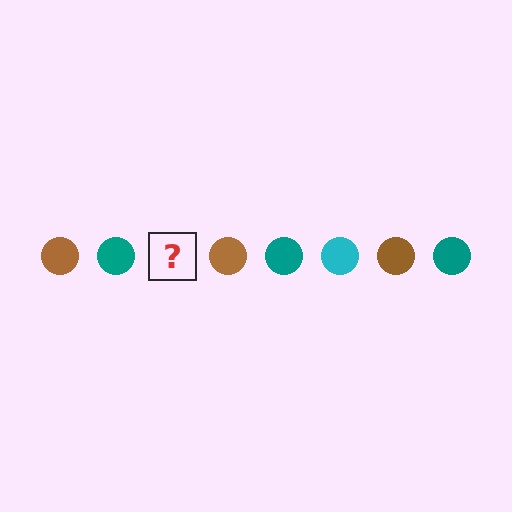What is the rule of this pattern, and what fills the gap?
The rule is that the pattern cycles through brown, teal, cyan circles. The gap should be filled with a cyan circle.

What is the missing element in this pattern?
The missing element is a cyan circle.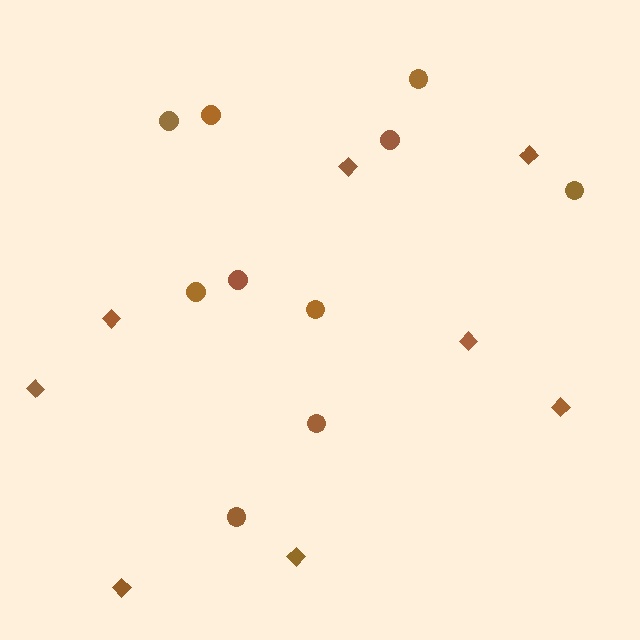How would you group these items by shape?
There are 2 groups: one group of circles (10) and one group of diamonds (8).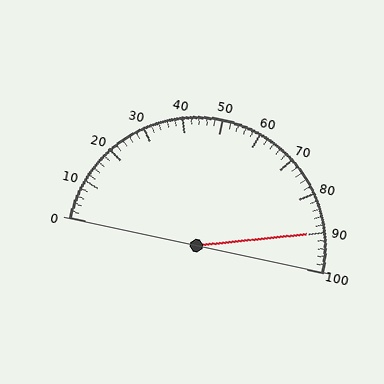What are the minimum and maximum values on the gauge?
The gauge ranges from 0 to 100.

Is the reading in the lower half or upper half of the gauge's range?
The reading is in the upper half of the range (0 to 100).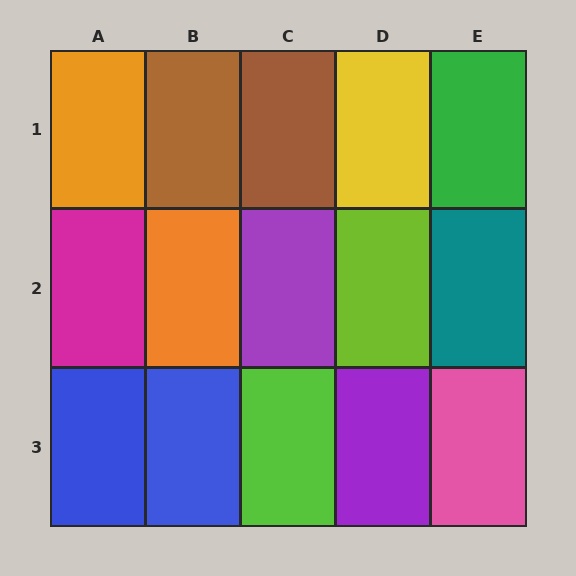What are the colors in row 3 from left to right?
Blue, blue, lime, purple, pink.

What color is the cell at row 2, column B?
Orange.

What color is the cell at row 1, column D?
Yellow.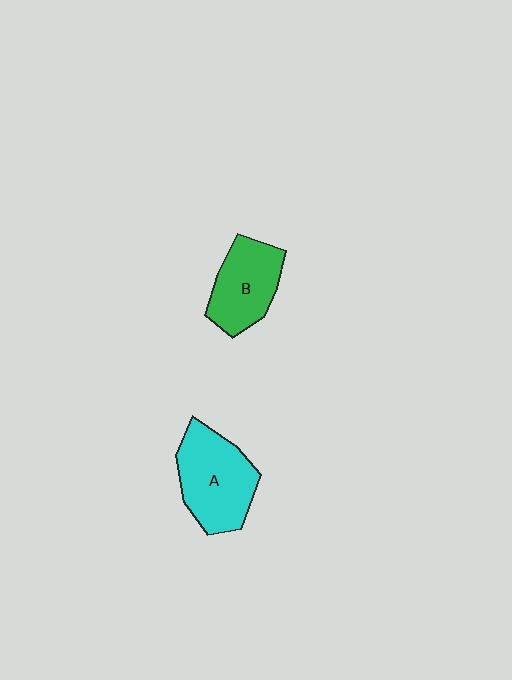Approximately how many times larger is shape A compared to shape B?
Approximately 1.3 times.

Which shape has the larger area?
Shape A (cyan).